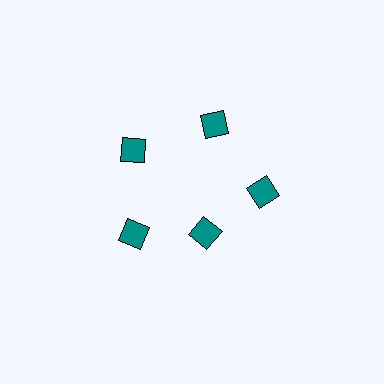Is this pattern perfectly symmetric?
No. The 5 teal diamonds are arranged in a ring, but one element near the 5 o'clock position is pulled inward toward the center, breaking the 5-fold rotational symmetry.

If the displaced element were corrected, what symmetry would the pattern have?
It would have 5-fold rotational symmetry — the pattern would map onto itself every 72 degrees.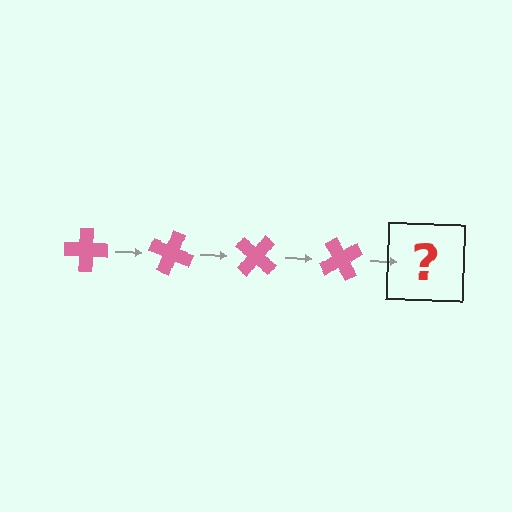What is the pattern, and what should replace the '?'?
The pattern is that the cross rotates 20 degrees each step. The '?' should be a pink cross rotated 80 degrees.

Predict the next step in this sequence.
The next step is a pink cross rotated 80 degrees.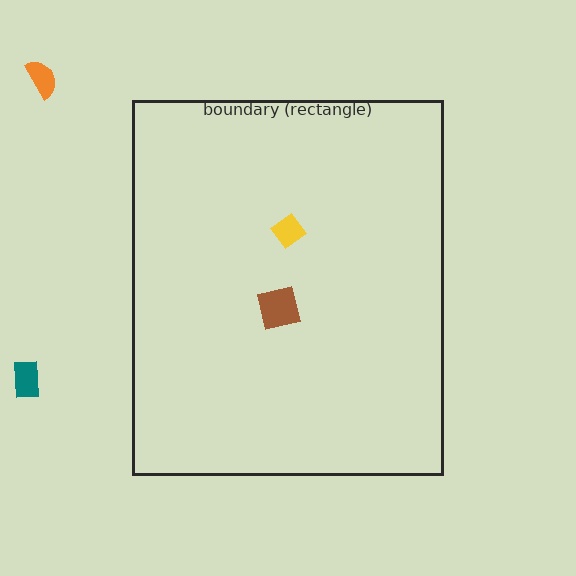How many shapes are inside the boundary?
2 inside, 2 outside.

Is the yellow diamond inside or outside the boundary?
Inside.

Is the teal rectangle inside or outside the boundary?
Outside.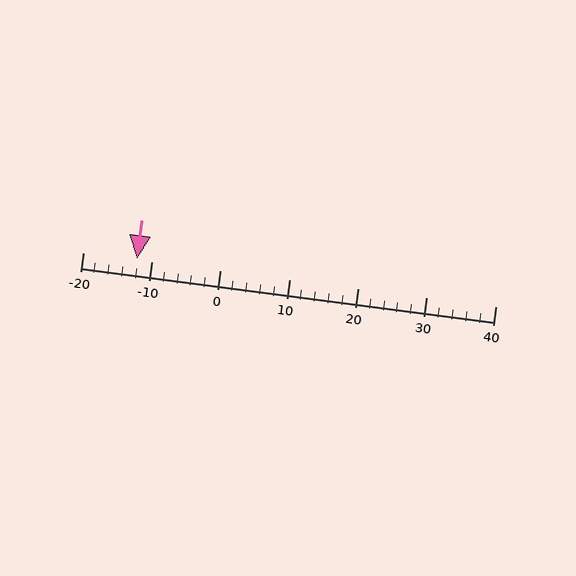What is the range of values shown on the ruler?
The ruler shows values from -20 to 40.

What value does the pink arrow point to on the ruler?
The pink arrow points to approximately -12.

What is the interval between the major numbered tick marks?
The major tick marks are spaced 10 units apart.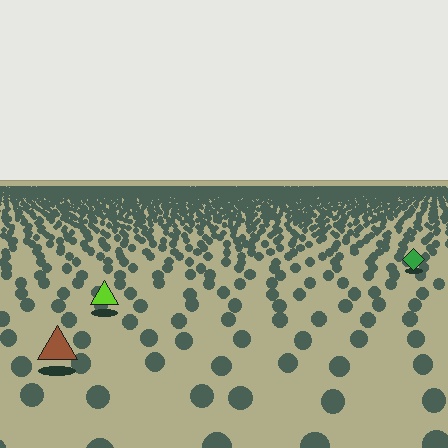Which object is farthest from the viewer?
The green diamond is farthest from the viewer. It appears smaller and the ground texture around it is denser.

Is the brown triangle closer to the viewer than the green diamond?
Yes. The brown triangle is closer — you can tell from the texture gradient: the ground texture is coarser near it.